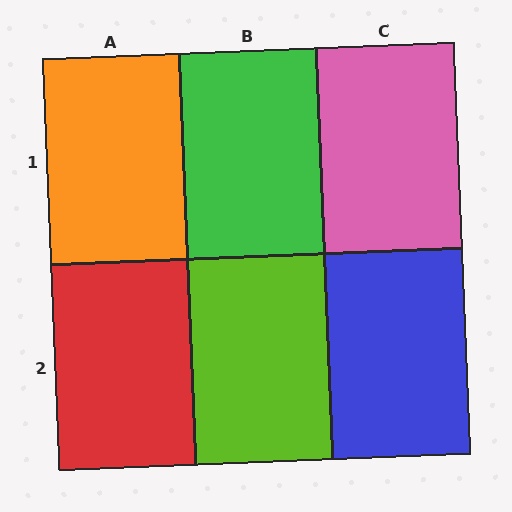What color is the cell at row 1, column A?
Orange.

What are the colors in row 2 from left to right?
Red, lime, blue.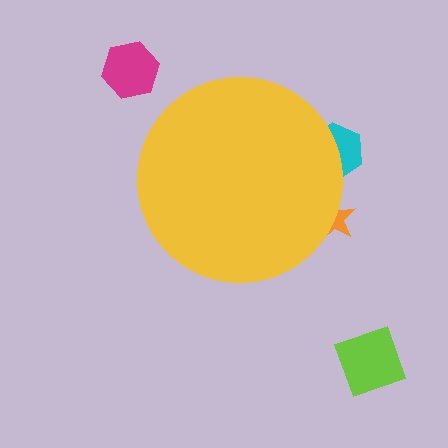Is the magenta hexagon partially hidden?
No, the magenta hexagon is fully visible.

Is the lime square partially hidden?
No, the lime square is fully visible.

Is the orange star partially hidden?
Yes, the orange star is partially hidden behind the yellow circle.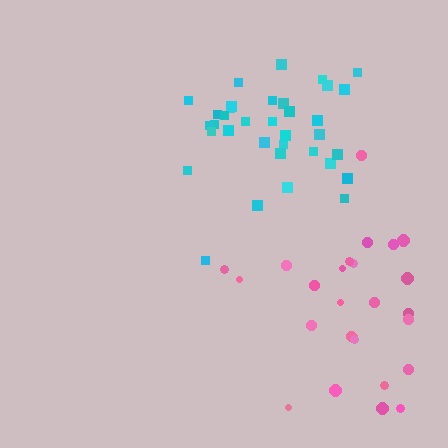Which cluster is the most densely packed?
Cyan.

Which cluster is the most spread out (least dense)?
Pink.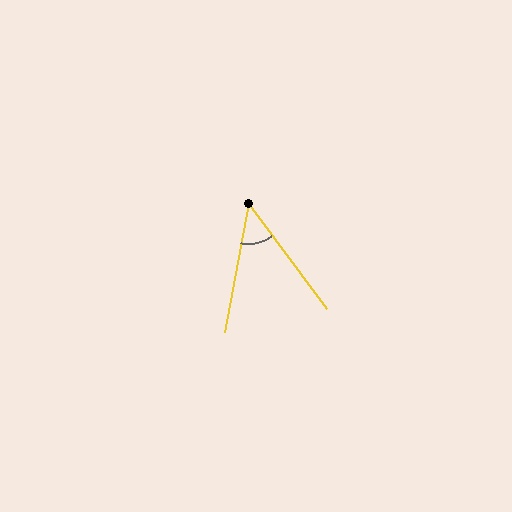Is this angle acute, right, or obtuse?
It is acute.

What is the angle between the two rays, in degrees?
Approximately 47 degrees.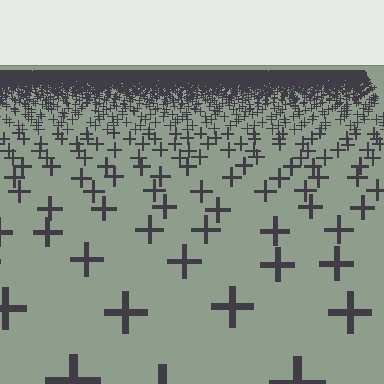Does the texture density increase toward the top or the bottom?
Density increases toward the top.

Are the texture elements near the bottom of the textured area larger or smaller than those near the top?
Larger. Near the bottom, elements are closer to the viewer and appear at a bigger on-screen size.